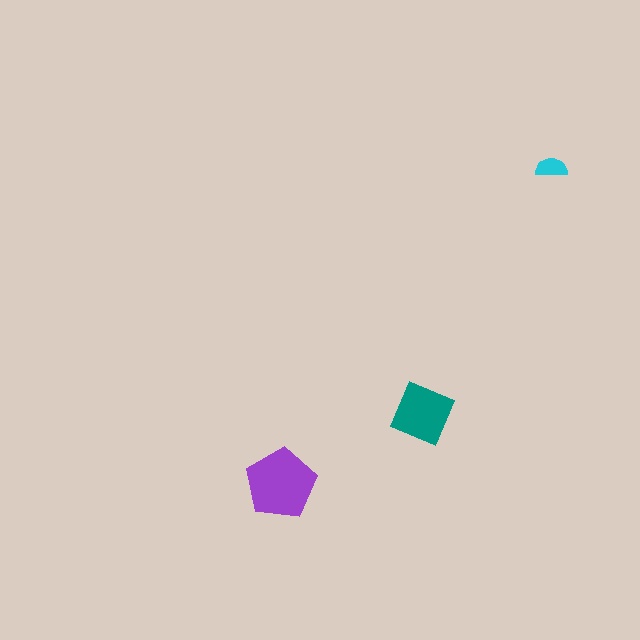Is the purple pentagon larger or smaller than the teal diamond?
Larger.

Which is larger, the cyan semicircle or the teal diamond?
The teal diamond.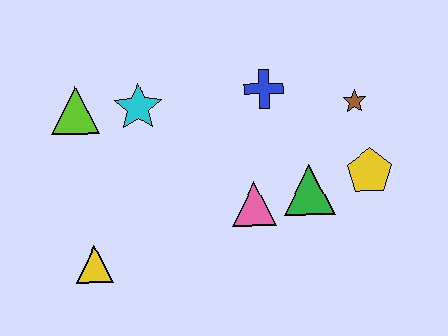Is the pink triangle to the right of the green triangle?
No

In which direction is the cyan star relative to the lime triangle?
The cyan star is to the right of the lime triangle.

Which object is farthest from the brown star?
The yellow triangle is farthest from the brown star.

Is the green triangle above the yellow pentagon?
No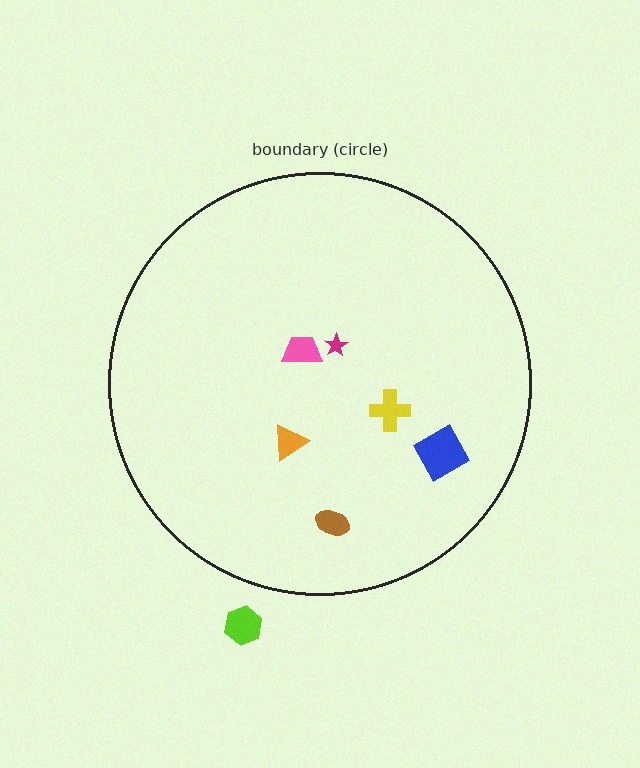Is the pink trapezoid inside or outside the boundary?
Inside.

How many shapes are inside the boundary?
6 inside, 1 outside.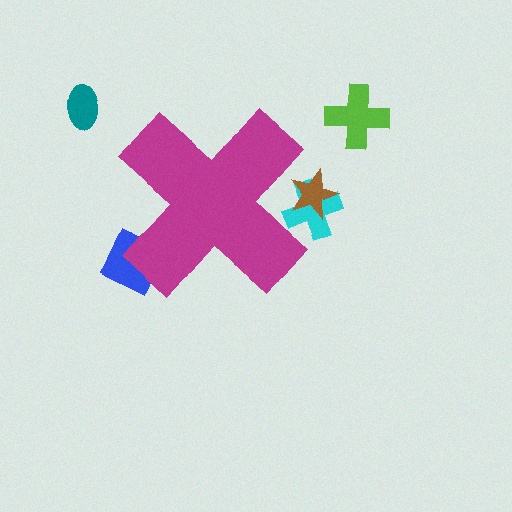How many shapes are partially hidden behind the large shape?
3 shapes are partially hidden.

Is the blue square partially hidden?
Yes, the blue square is partially hidden behind the magenta cross.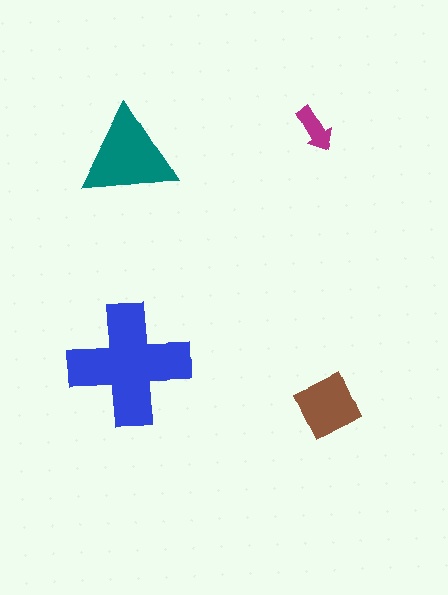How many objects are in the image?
There are 4 objects in the image.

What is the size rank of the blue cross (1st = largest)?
1st.